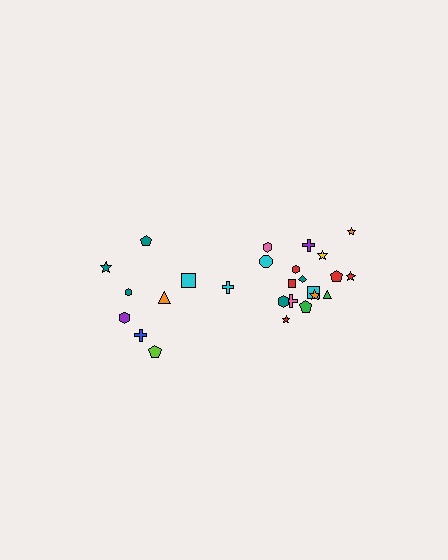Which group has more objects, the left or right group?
The right group.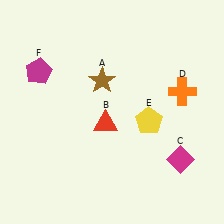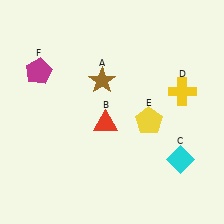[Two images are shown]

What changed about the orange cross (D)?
In Image 1, D is orange. In Image 2, it changed to yellow.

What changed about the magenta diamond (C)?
In Image 1, C is magenta. In Image 2, it changed to cyan.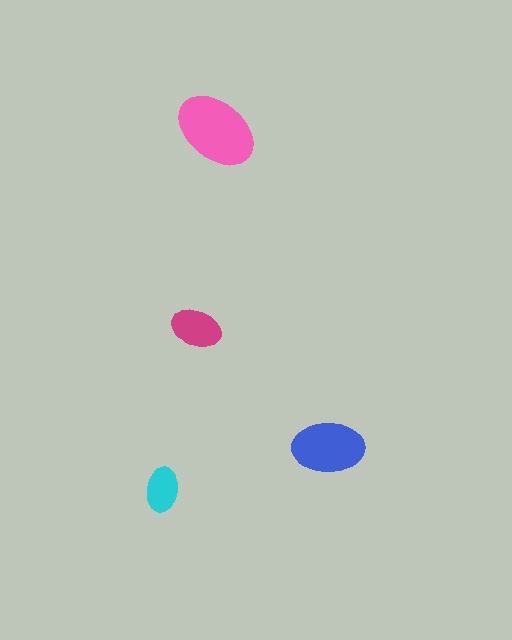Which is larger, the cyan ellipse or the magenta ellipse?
The magenta one.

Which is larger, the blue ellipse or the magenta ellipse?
The blue one.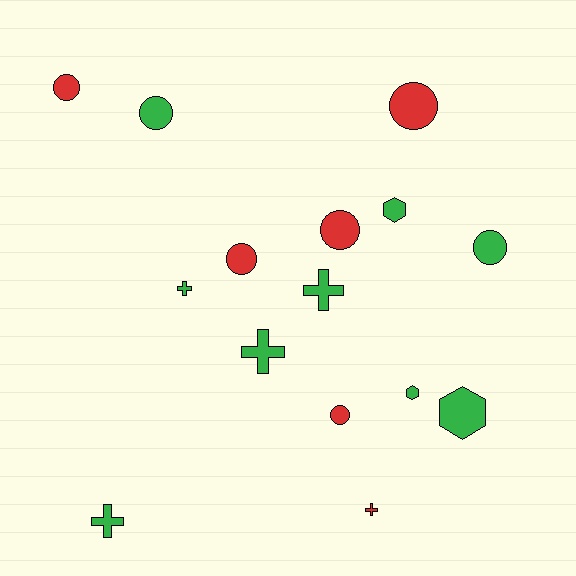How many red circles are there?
There are 5 red circles.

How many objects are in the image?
There are 15 objects.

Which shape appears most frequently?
Circle, with 7 objects.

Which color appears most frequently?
Green, with 9 objects.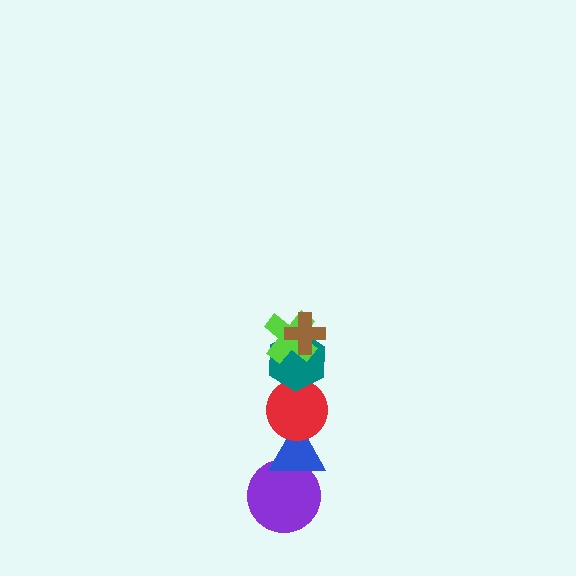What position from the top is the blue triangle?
The blue triangle is 5th from the top.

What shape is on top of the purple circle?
The blue triangle is on top of the purple circle.